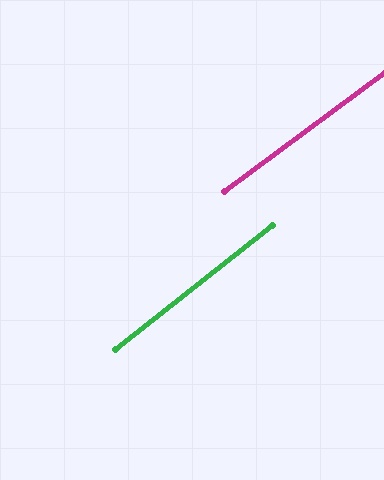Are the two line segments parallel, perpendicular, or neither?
Parallel — their directions differ by only 1.5°.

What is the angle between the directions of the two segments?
Approximately 2 degrees.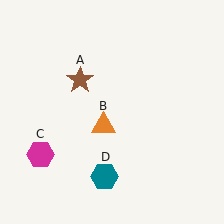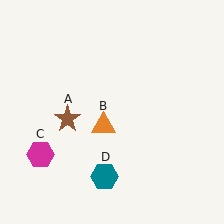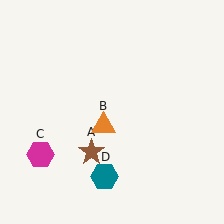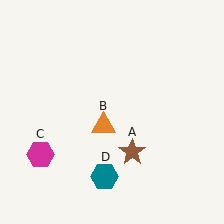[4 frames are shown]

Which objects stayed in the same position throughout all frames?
Orange triangle (object B) and magenta hexagon (object C) and teal hexagon (object D) remained stationary.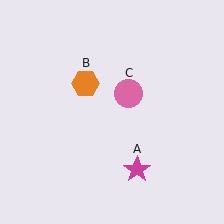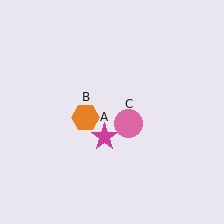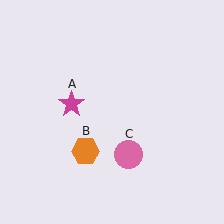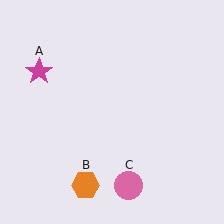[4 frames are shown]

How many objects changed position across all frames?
3 objects changed position: magenta star (object A), orange hexagon (object B), pink circle (object C).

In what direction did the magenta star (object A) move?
The magenta star (object A) moved up and to the left.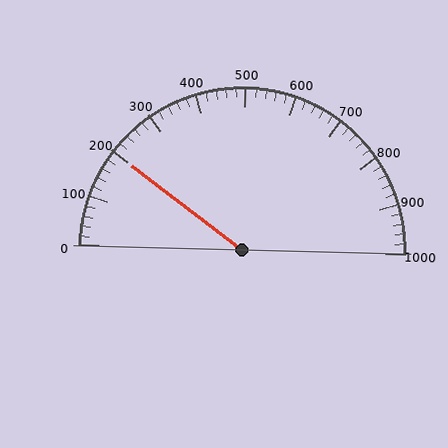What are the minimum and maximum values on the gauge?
The gauge ranges from 0 to 1000.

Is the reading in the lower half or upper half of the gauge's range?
The reading is in the lower half of the range (0 to 1000).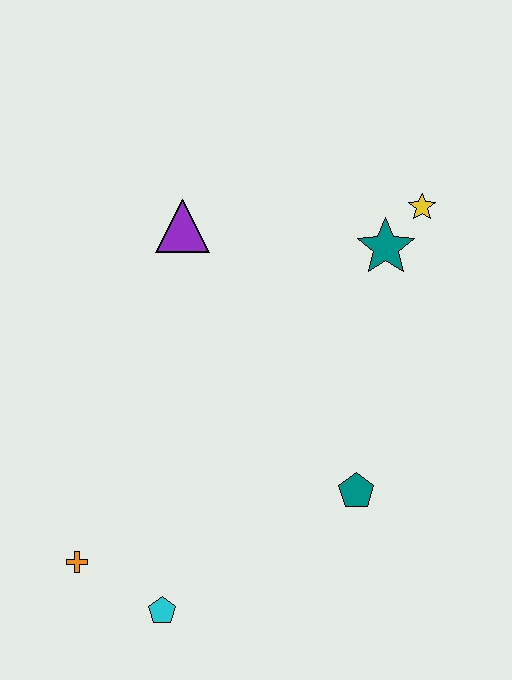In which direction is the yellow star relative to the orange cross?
The yellow star is above the orange cross.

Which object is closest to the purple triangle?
The teal star is closest to the purple triangle.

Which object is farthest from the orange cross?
The yellow star is farthest from the orange cross.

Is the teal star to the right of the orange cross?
Yes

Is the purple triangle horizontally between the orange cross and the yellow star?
Yes